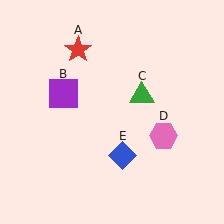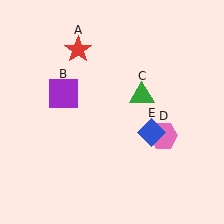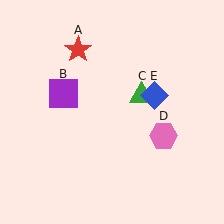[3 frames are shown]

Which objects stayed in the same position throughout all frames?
Red star (object A) and purple square (object B) and green triangle (object C) and pink hexagon (object D) remained stationary.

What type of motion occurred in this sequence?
The blue diamond (object E) rotated counterclockwise around the center of the scene.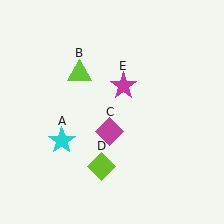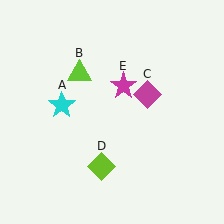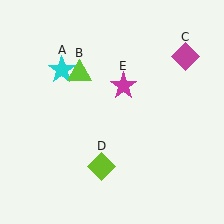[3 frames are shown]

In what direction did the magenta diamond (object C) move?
The magenta diamond (object C) moved up and to the right.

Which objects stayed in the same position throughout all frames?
Lime triangle (object B) and lime diamond (object D) and magenta star (object E) remained stationary.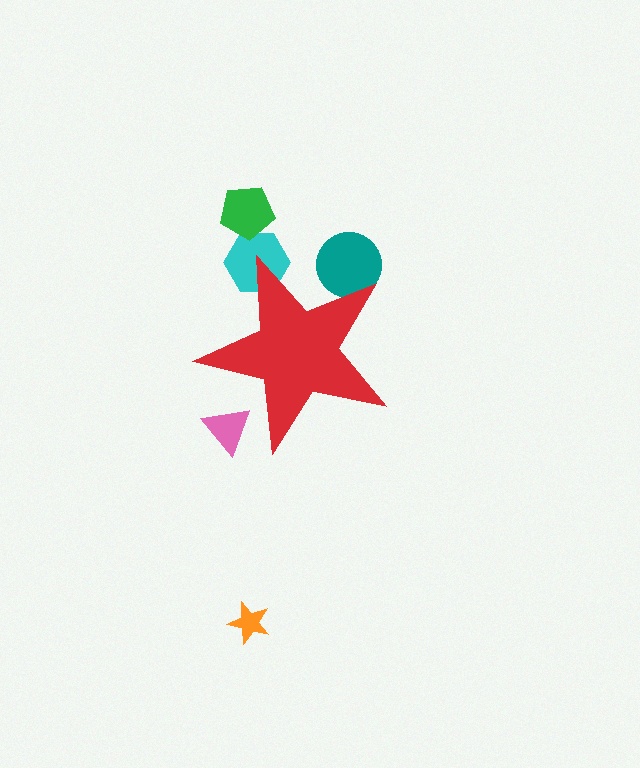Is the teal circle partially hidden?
Yes, the teal circle is partially hidden behind the red star.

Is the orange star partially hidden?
No, the orange star is fully visible.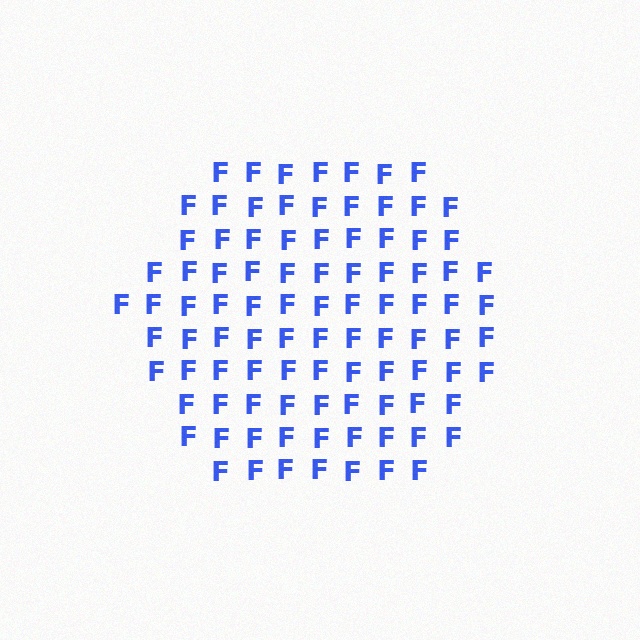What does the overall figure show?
The overall figure shows a hexagon.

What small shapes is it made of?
It is made of small letter F's.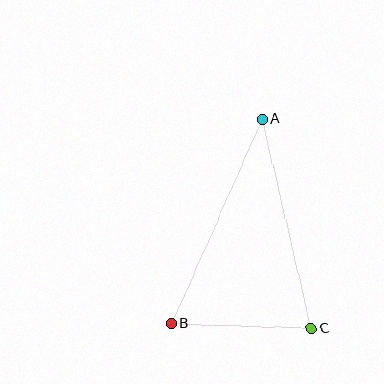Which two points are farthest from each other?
Points A and B are farthest from each other.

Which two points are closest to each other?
Points B and C are closest to each other.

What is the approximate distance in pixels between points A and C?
The distance between A and C is approximately 215 pixels.